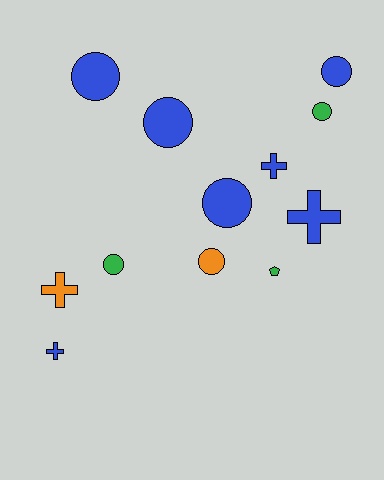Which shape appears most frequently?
Circle, with 7 objects.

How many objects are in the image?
There are 12 objects.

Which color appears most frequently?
Blue, with 7 objects.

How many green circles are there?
There are 2 green circles.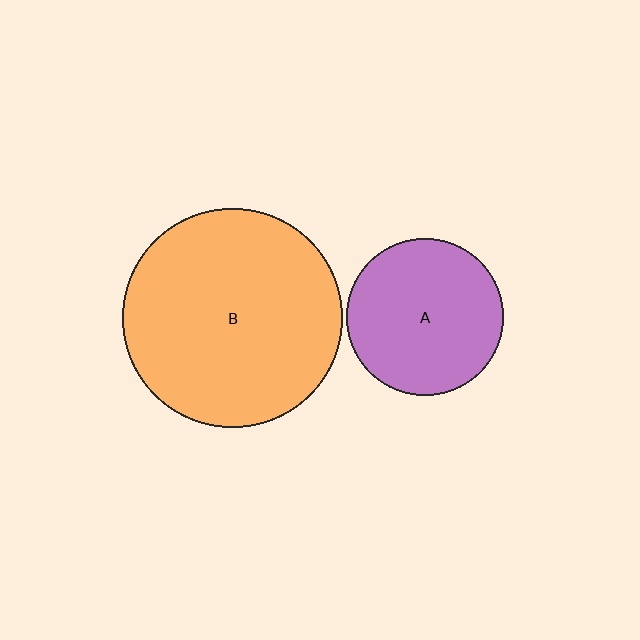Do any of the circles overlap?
No, none of the circles overlap.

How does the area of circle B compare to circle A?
Approximately 1.9 times.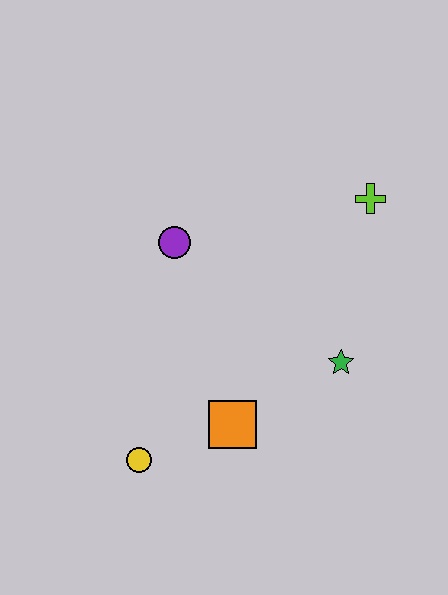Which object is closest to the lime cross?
The green star is closest to the lime cross.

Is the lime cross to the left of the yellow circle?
No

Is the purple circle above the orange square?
Yes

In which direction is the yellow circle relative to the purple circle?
The yellow circle is below the purple circle.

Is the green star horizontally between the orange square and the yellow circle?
No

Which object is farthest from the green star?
The yellow circle is farthest from the green star.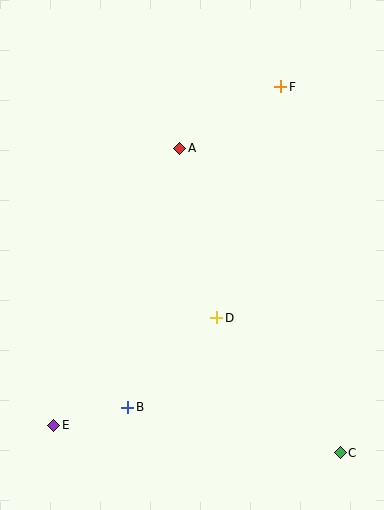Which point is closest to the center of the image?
Point D at (217, 318) is closest to the center.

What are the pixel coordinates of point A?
Point A is at (180, 148).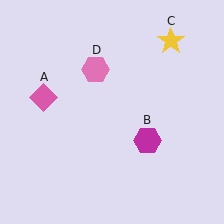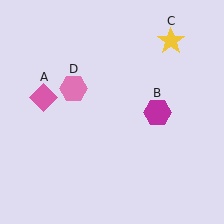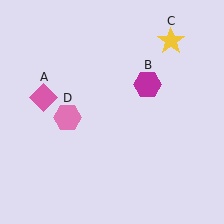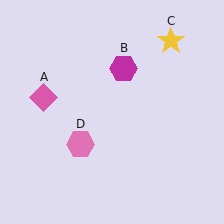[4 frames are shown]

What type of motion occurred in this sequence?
The magenta hexagon (object B), pink hexagon (object D) rotated counterclockwise around the center of the scene.